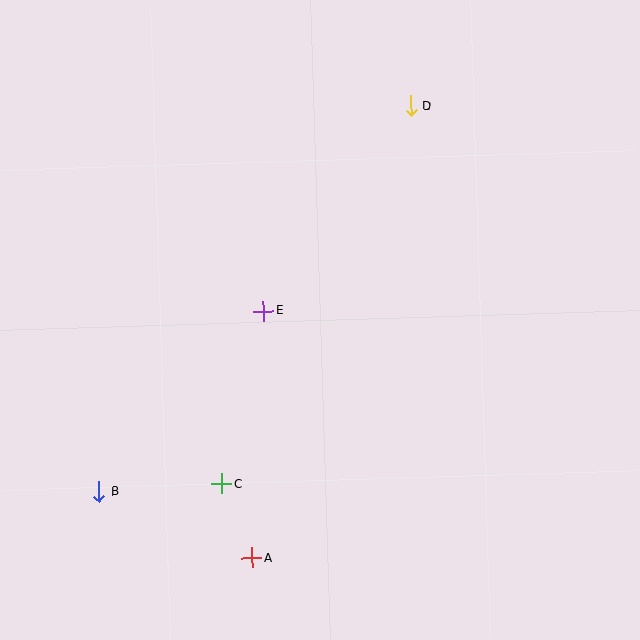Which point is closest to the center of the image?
Point E at (263, 311) is closest to the center.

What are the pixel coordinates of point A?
Point A is at (252, 558).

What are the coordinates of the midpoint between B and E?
The midpoint between B and E is at (181, 401).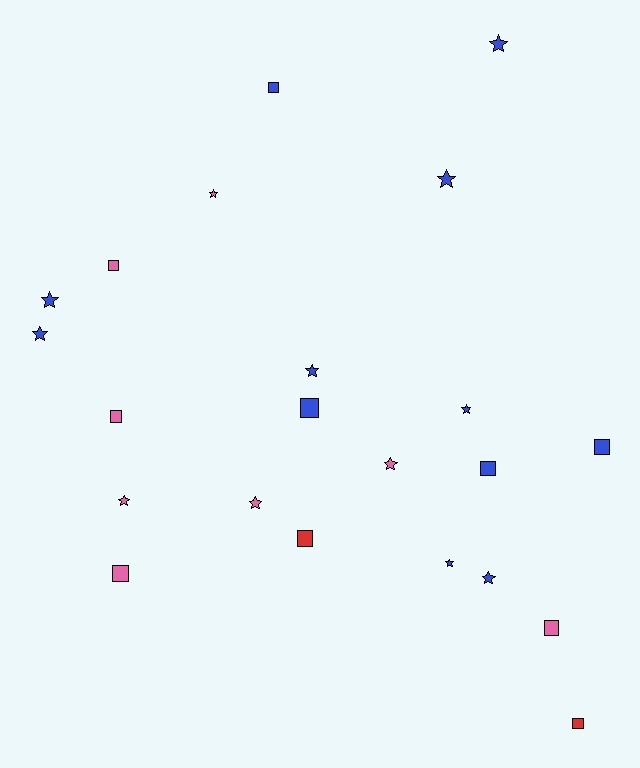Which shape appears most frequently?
Star, with 12 objects.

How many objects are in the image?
There are 22 objects.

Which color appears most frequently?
Blue, with 12 objects.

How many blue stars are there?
There are 8 blue stars.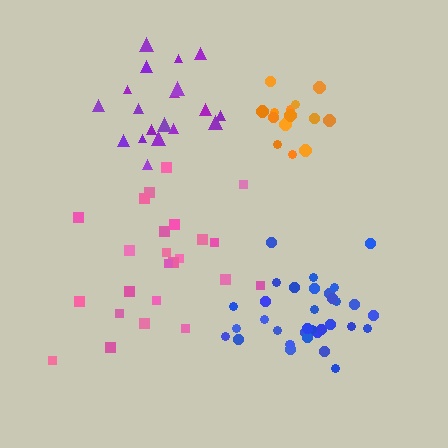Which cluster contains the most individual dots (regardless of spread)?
Blue (34).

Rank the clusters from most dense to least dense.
orange, blue, purple, pink.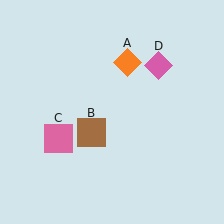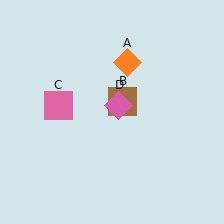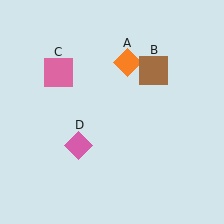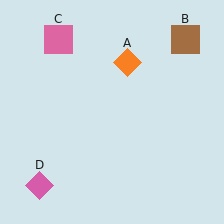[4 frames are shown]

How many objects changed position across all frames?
3 objects changed position: brown square (object B), pink square (object C), pink diamond (object D).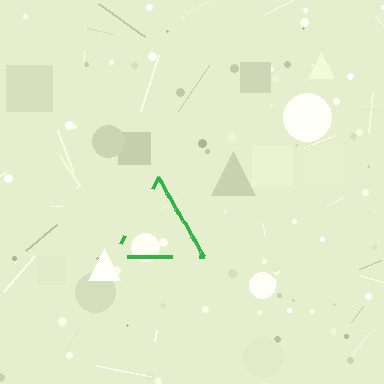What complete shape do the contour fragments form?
The contour fragments form a triangle.